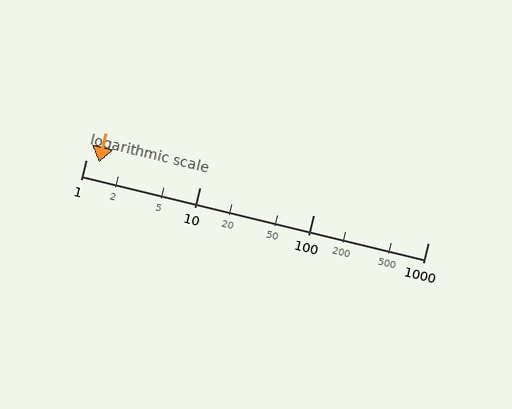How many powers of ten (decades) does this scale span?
The scale spans 3 decades, from 1 to 1000.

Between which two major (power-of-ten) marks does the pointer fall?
The pointer is between 1 and 10.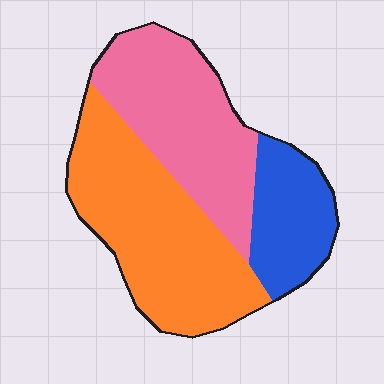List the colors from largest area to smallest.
From largest to smallest: orange, pink, blue.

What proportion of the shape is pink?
Pink takes up about three eighths (3/8) of the shape.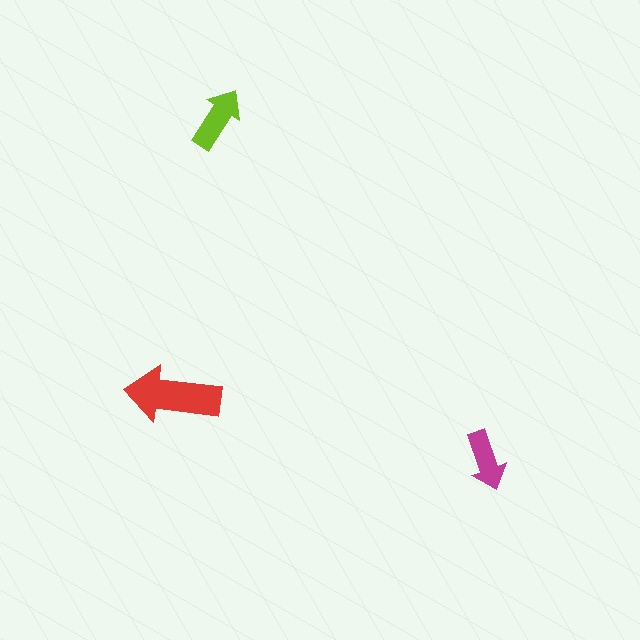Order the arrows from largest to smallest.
the red one, the lime one, the magenta one.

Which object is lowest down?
The magenta arrow is bottommost.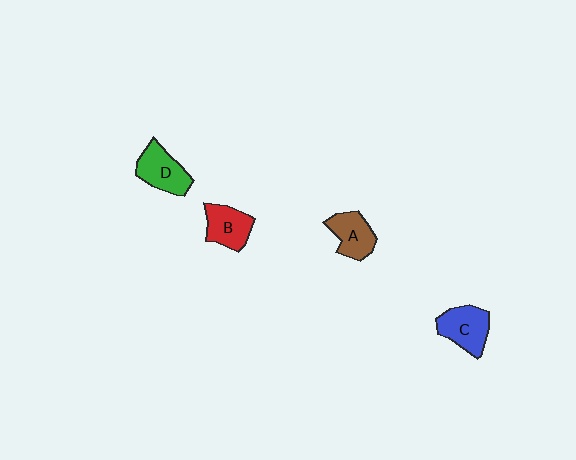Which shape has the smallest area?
Shape B (red).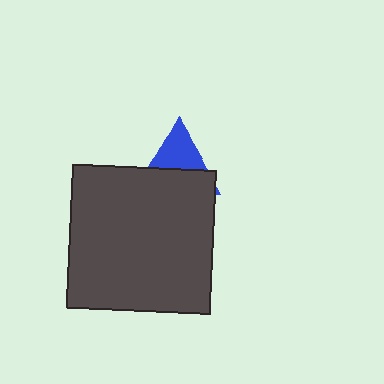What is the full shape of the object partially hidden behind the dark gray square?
The partially hidden object is a blue triangle.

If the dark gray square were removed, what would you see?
You would see the complete blue triangle.